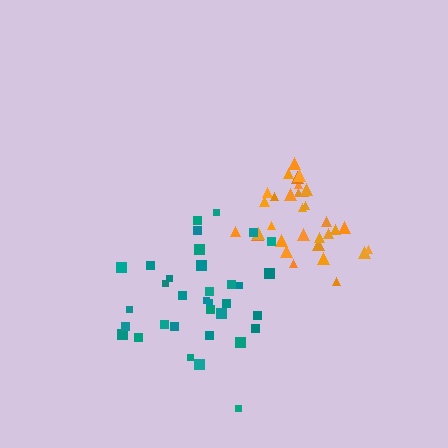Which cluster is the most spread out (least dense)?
Teal.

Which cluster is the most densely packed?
Orange.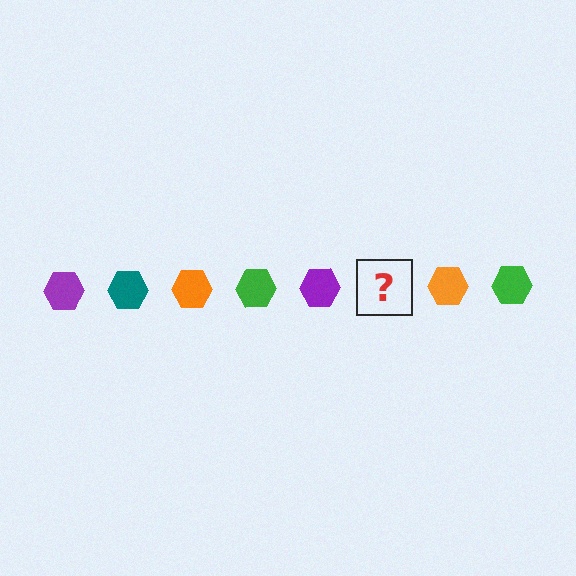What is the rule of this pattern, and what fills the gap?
The rule is that the pattern cycles through purple, teal, orange, green hexagons. The gap should be filled with a teal hexagon.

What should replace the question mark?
The question mark should be replaced with a teal hexagon.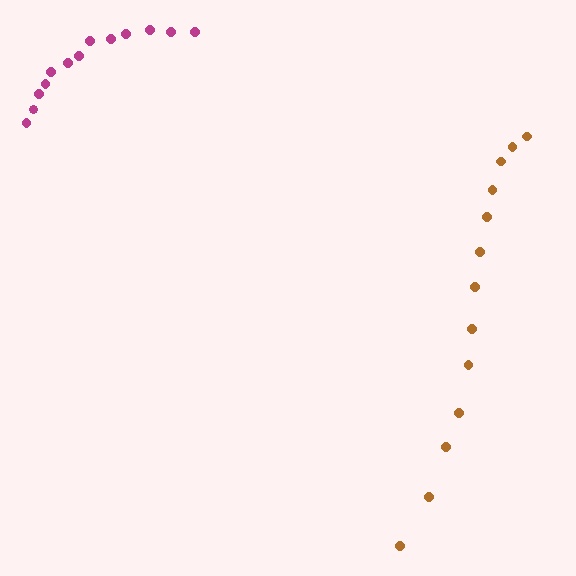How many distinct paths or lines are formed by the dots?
There are 2 distinct paths.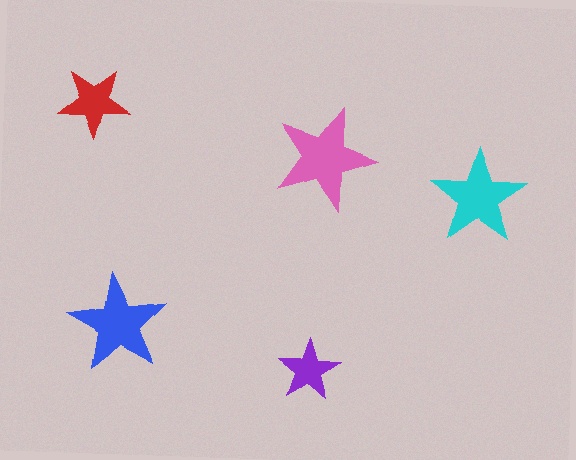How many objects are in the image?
There are 5 objects in the image.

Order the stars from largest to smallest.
the pink one, the blue one, the cyan one, the red one, the purple one.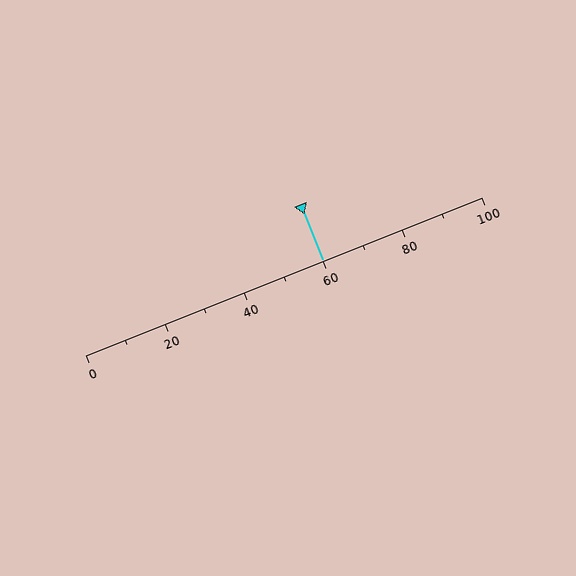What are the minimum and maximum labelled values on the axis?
The axis runs from 0 to 100.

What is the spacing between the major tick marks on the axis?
The major ticks are spaced 20 apart.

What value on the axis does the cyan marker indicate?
The marker indicates approximately 60.